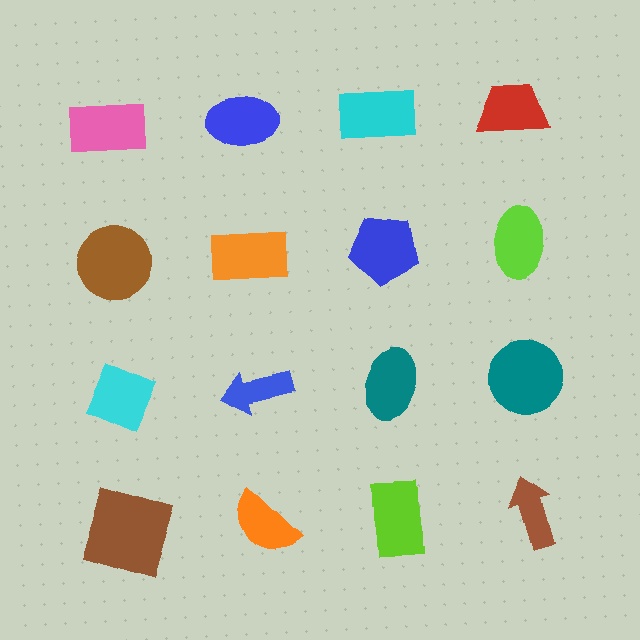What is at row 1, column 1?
A pink rectangle.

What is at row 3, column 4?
A teal circle.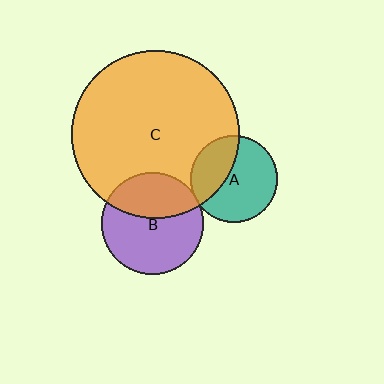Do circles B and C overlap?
Yes.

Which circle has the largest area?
Circle C (orange).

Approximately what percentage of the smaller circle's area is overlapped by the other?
Approximately 35%.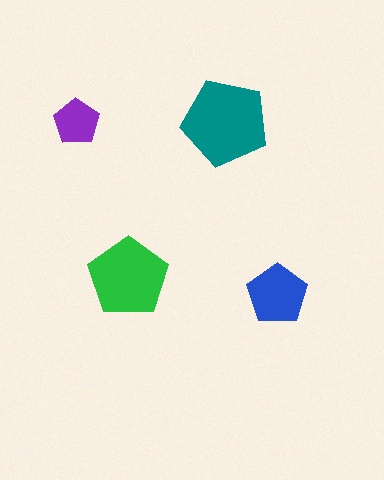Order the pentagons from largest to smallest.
the teal one, the green one, the blue one, the purple one.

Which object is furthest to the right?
The blue pentagon is rightmost.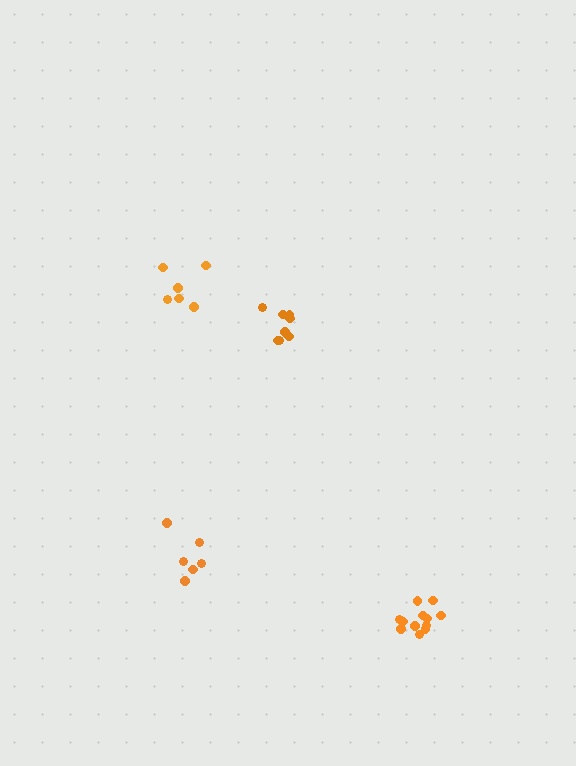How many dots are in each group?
Group 1: 6 dots, Group 2: 8 dots, Group 3: 6 dots, Group 4: 12 dots (32 total).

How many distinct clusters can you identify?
There are 4 distinct clusters.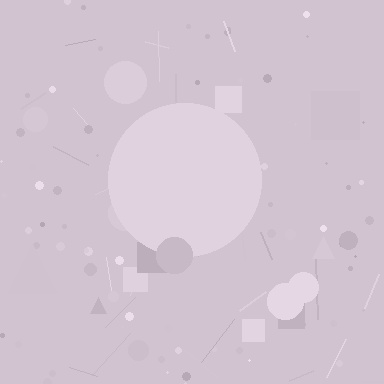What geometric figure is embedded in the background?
A circle is embedded in the background.